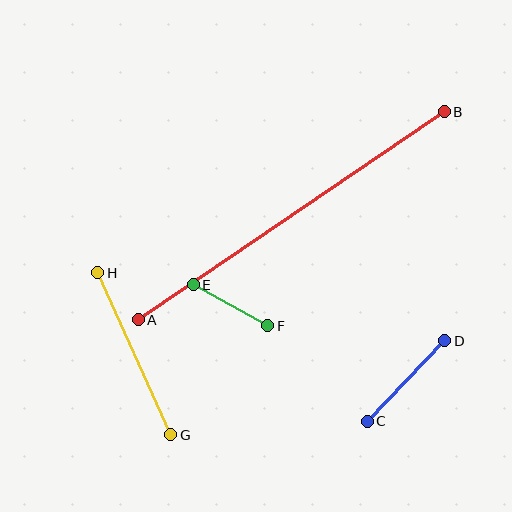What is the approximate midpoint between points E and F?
The midpoint is at approximately (230, 305) pixels.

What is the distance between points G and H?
The distance is approximately 178 pixels.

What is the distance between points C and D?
The distance is approximately 112 pixels.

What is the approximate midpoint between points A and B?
The midpoint is at approximately (291, 216) pixels.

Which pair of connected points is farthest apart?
Points A and B are farthest apart.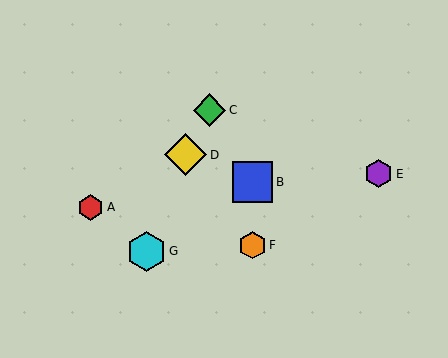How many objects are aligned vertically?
2 objects (B, F) are aligned vertically.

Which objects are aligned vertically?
Objects B, F are aligned vertically.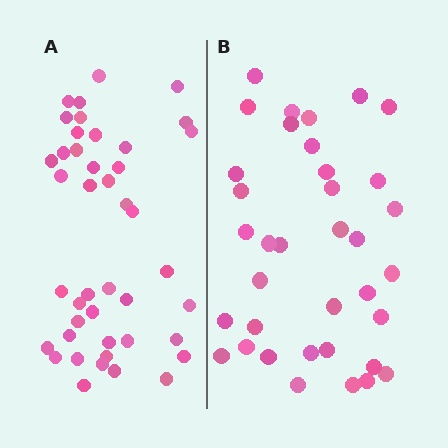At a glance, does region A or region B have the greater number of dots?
Region A (the left region) has more dots.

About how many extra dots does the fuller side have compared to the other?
Region A has roughly 8 or so more dots than region B.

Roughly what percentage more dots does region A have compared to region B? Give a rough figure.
About 20% more.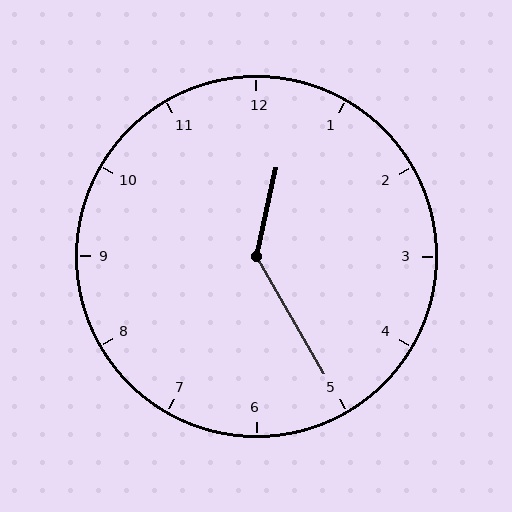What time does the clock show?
12:25.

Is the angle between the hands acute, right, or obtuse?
It is obtuse.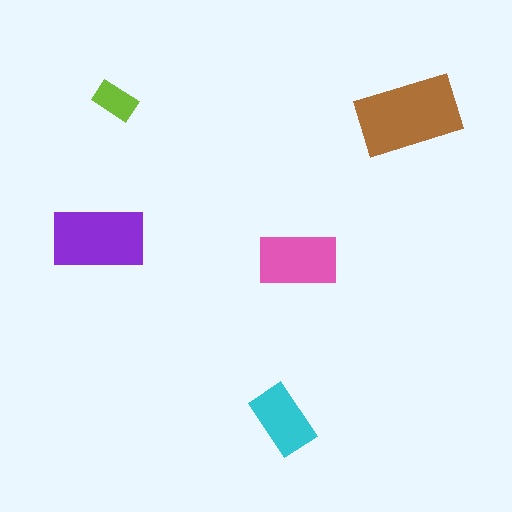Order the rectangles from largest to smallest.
the brown one, the purple one, the pink one, the cyan one, the lime one.